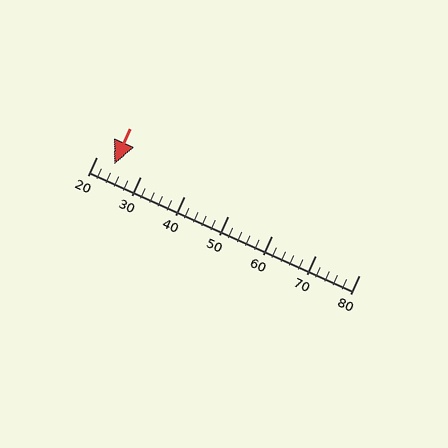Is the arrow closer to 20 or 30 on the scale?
The arrow is closer to 20.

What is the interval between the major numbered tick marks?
The major tick marks are spaced 10 units apart.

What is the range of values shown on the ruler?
The ruler shows values from 20 to 80.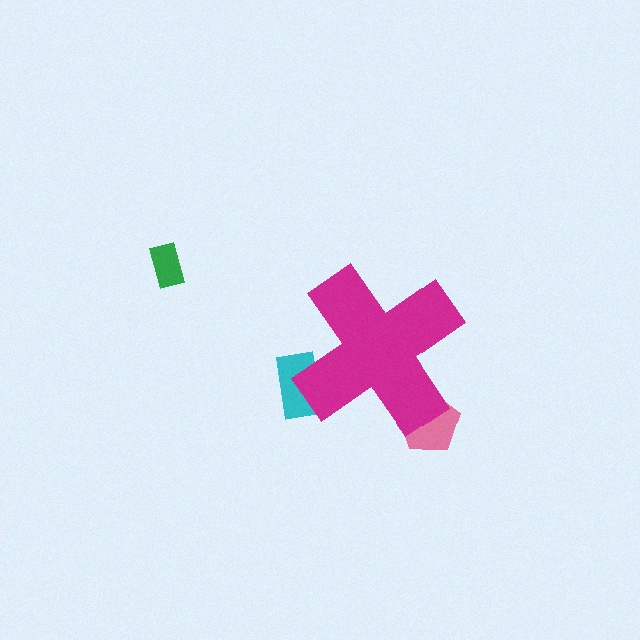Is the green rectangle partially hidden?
No, the green rectangle is fully visible.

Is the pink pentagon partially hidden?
Yes, the pink pentagon is partially hidden behind the magenta cross.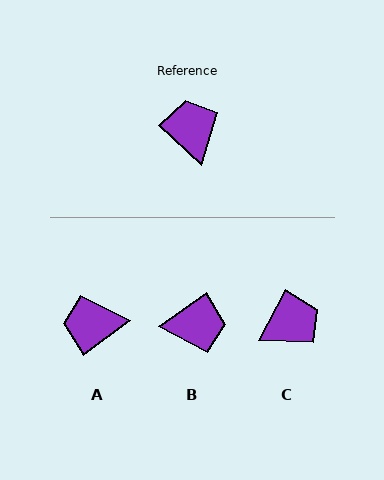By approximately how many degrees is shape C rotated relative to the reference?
Approximately 75 degrees clockwise.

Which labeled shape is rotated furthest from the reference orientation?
B, about 102 degrees away.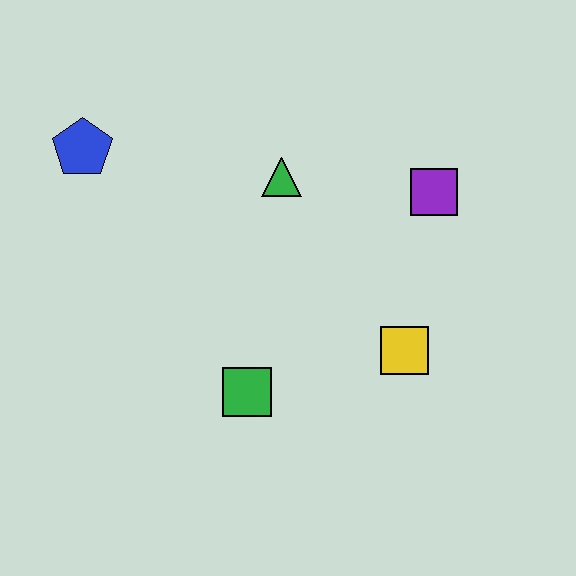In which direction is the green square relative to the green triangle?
The green square is below the green triangle.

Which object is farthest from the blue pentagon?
The yellow square is farthest from the blue pentagon.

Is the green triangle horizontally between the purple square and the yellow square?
No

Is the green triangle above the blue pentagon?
No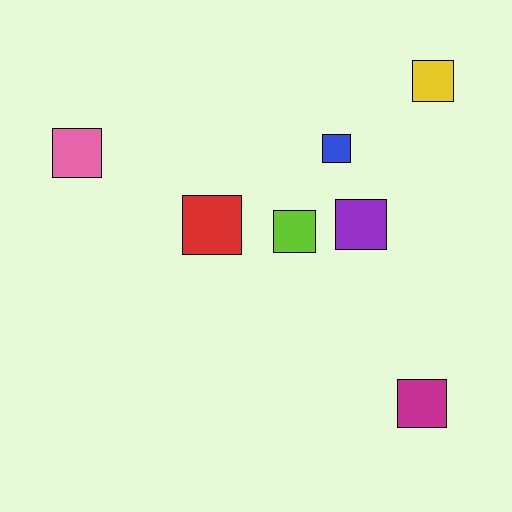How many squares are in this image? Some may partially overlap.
There are 7 squares.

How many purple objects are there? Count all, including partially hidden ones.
There is 1 purple object.